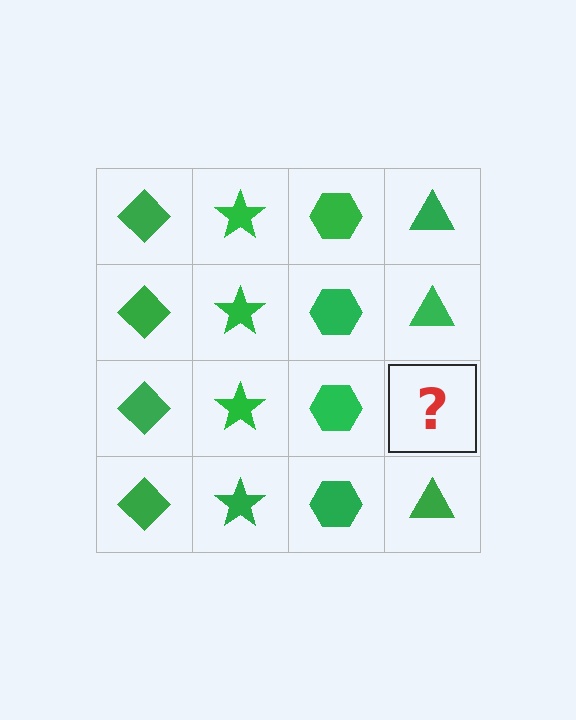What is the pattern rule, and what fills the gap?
The rule is that each column has a consistent shape. The gap should be filled with a green triangle.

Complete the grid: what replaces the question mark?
The question mark should be replaced with a green triangle.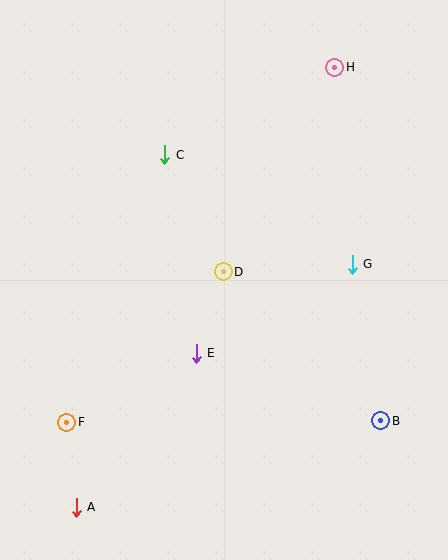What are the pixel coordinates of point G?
Point G is at (352, 264).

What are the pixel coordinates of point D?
Point D is at (223, 272).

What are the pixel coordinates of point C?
Point C is at (165, 155).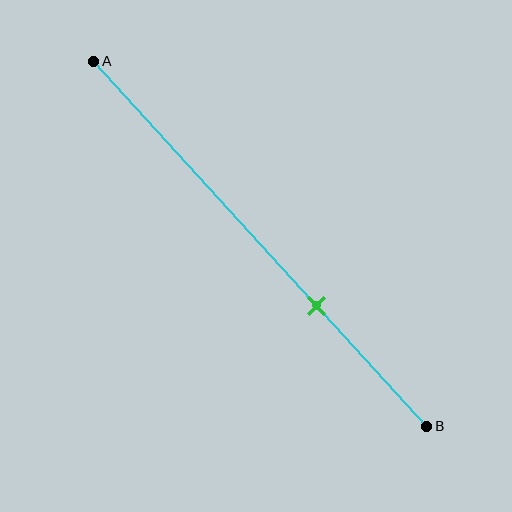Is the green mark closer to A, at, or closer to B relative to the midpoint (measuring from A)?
The green mark is closer to point B than the midpoint of segment AB.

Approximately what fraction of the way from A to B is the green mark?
The green mark is approximately 65% of the way from A to B.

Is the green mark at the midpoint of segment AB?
No, the mark is at about 65% from A, not at the 50% midpoint.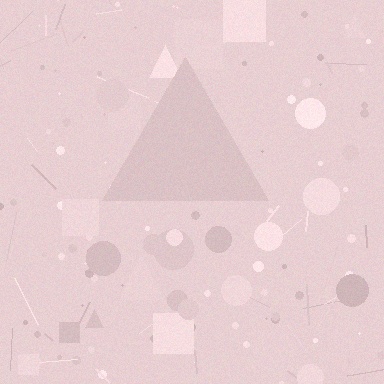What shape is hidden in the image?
A triangle is hidden in the image.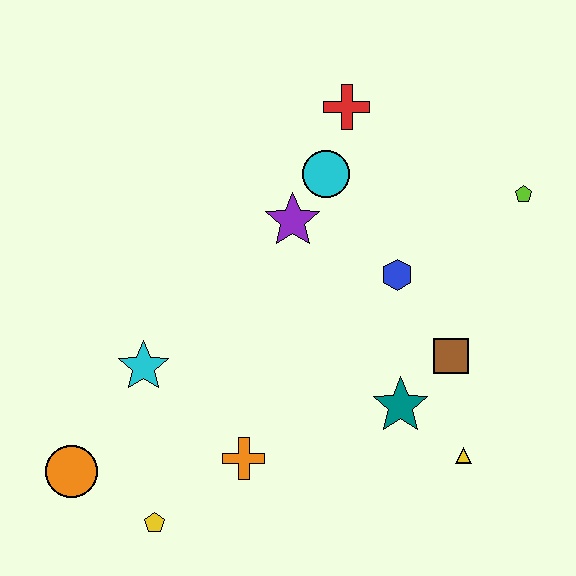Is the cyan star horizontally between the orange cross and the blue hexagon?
No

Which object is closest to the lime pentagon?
The blue hexagon is closest to the lime pentagon.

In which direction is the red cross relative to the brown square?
The red cross is above the brown square.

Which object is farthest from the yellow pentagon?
The lime pentagon is farthest from the yellow pentagon.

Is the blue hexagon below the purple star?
Yes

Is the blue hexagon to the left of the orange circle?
No